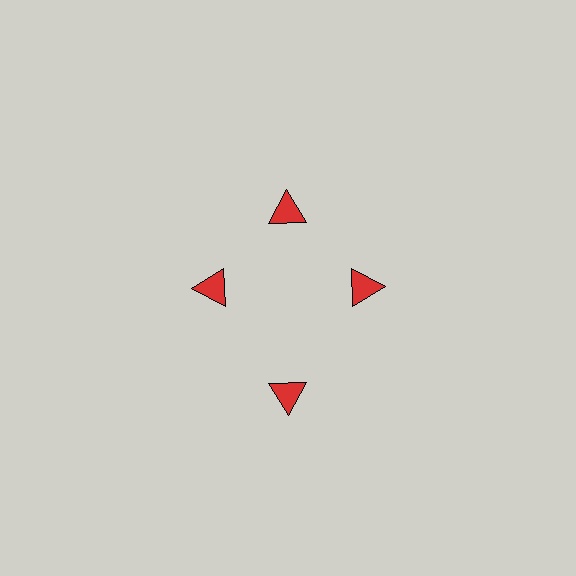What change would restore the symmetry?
The symmetry would be restored by moving it inward, back onto the ring so that all 4 triangles sit at equal angles and equal distance from the center.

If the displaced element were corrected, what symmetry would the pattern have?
It would have 4-fold rotational symmetry — the pattern would map onto itself every 90 degrees.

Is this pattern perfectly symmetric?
No. The 4 red triangles are arranged in a ring, but one element near the 6 o'clock position is pushed outward from the center, breaking the 4-fold rotational symmetry.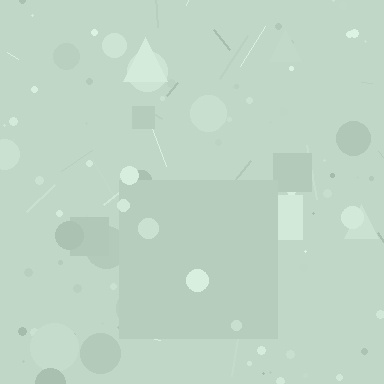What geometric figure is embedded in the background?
A square is embedded in the background.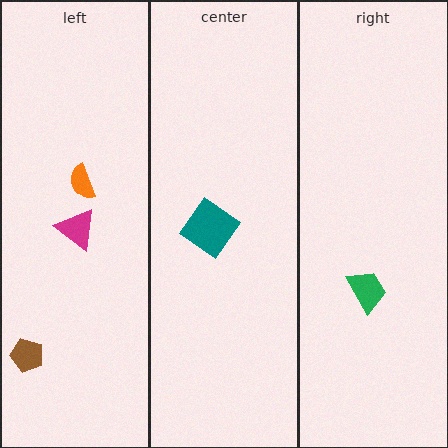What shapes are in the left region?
The orange semicircle, the brown pentagon, the magenta triangle.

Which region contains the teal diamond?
The center region.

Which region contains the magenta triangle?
The left region.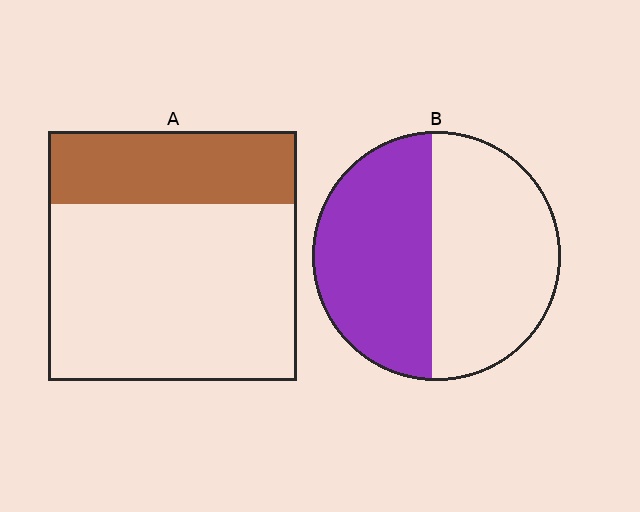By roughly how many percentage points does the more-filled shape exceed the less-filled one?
By roughly 20 percentage points (B over A).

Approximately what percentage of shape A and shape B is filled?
A is approximately 30% and B is approximately 50%.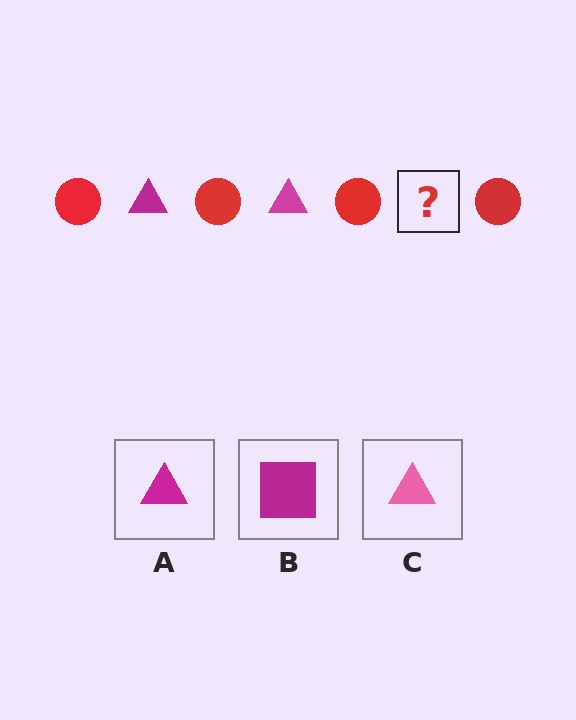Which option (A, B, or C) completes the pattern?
A.